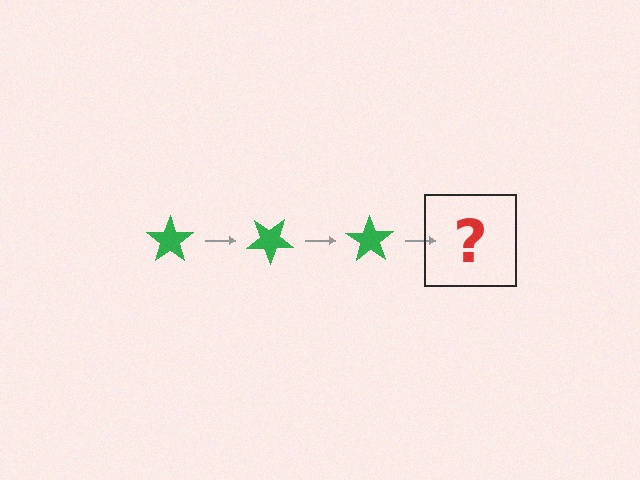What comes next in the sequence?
The next element should be a green star rotated 105 degrees.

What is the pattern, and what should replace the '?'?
The pattern is that the star rotates 35 degrees each step. The '?' should be a green star rotated 105 degrees.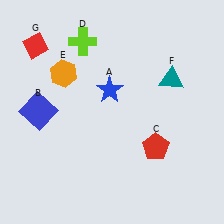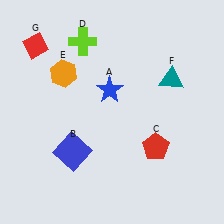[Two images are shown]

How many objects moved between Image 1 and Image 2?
1 object moved between the two images.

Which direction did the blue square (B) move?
The blue square (B) moved down.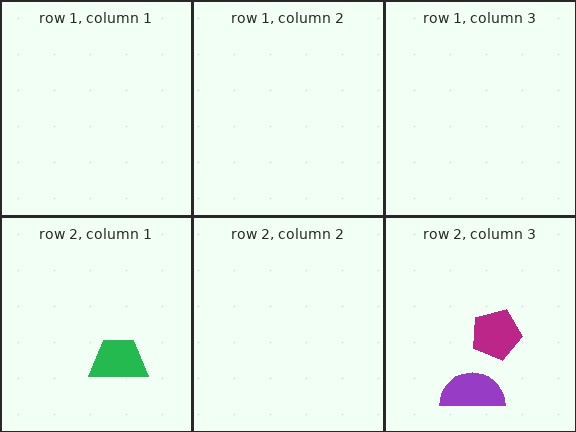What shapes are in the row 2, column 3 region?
The purple semicircle, the magenta pentagon.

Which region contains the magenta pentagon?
The row 2, column 3 region.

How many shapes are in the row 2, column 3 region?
2.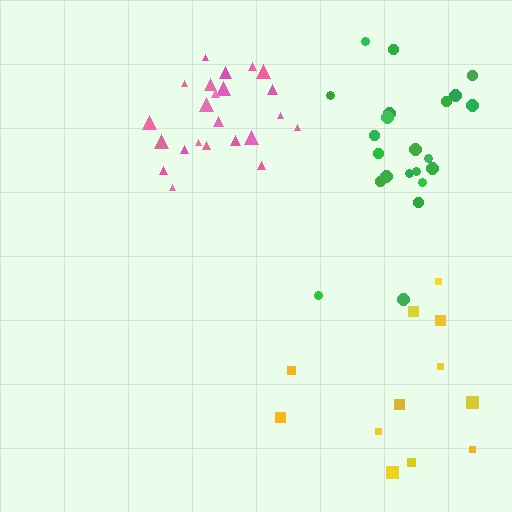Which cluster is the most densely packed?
Pink.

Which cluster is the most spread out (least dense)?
Yellow.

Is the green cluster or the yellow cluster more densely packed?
Green.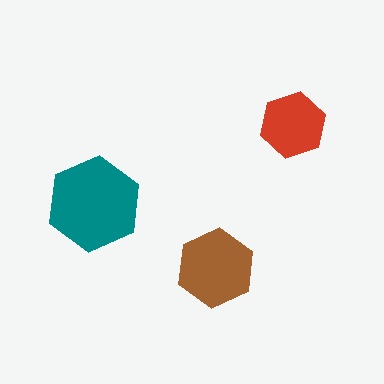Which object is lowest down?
The brown hexagon is bottommost.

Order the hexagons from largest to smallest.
the teal one, the brown one, the red one.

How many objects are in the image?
There are 3 objects in the image.